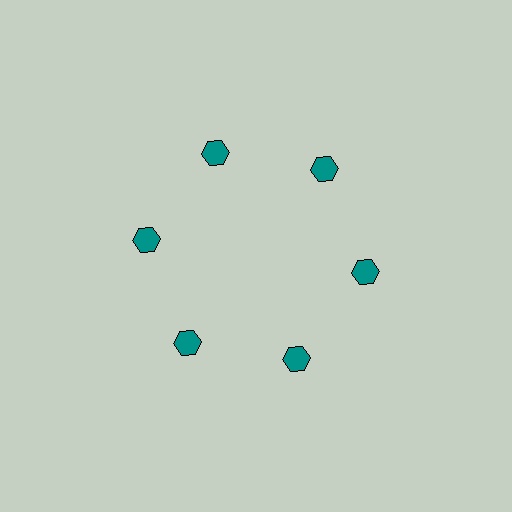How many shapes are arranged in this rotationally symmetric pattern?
There are 6 shapes, arranged in 6 groups of 1.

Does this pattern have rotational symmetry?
Yes, this pattern has 6-fold rotational symmetry. It looks the same after rotating 60 degrees around the center.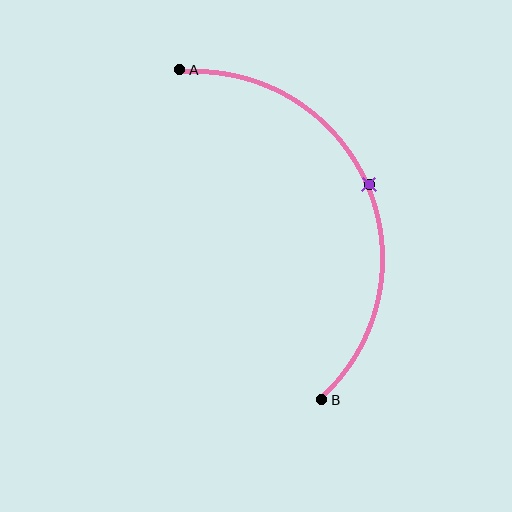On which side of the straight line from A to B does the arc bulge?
The arc bulges to the right of the straight line connecting A and B.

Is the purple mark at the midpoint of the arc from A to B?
Yes. The purple mark lies on the arc at equal arc-length from both A and B — it is the arc midpoint.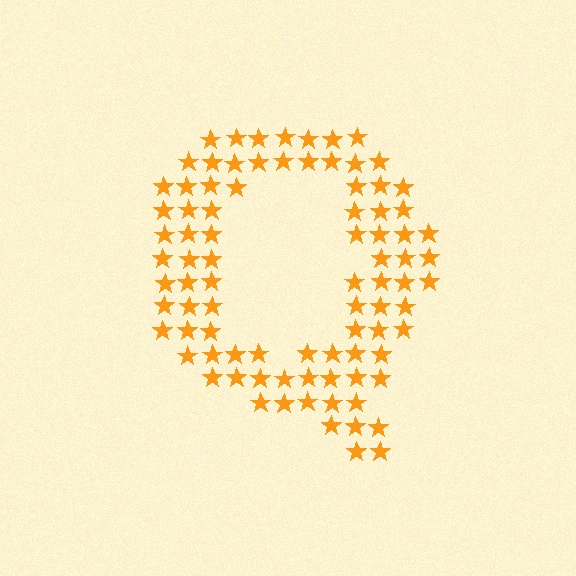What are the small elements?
The small elements are stars.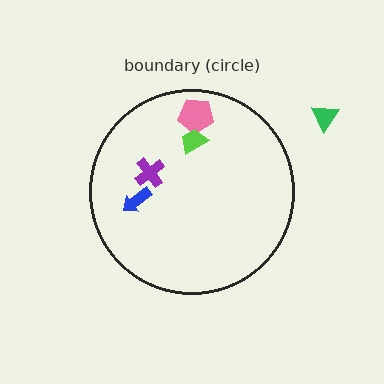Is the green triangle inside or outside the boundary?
Outside.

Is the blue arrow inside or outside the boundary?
Inside.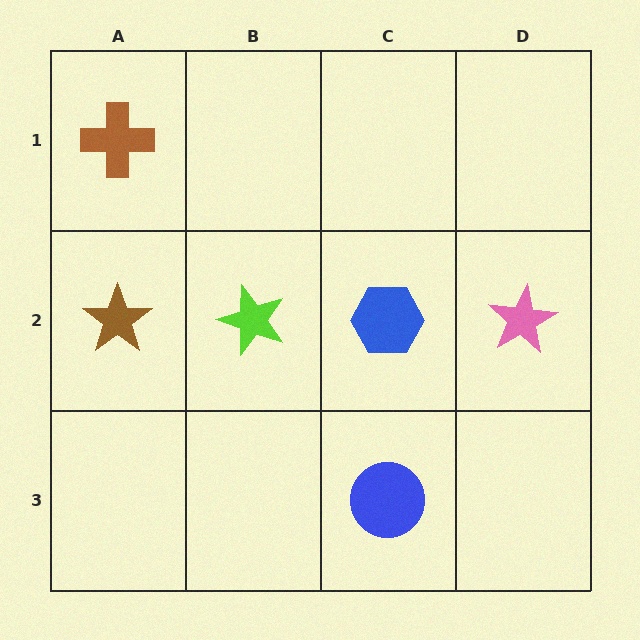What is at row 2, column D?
A pink star.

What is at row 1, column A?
A brown cross.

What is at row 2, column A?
A brown star.